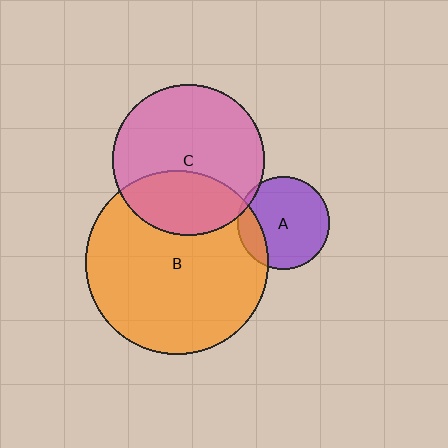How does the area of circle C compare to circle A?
Approximately 2.7 times.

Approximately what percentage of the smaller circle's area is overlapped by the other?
Approximately 30%.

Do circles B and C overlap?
Yes.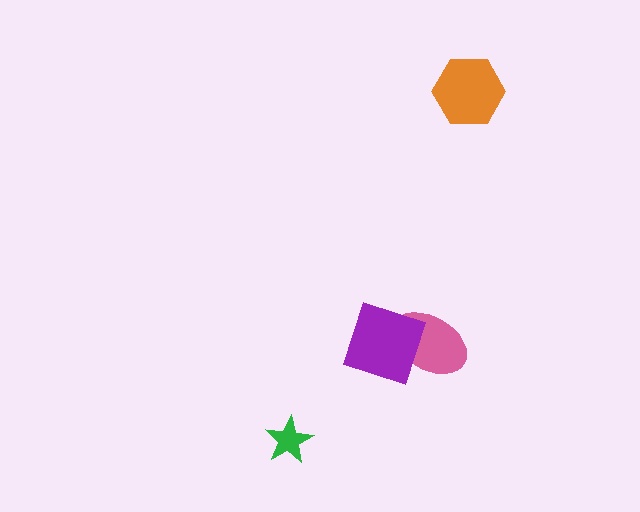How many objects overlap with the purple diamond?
1 object overlaps with the purple diamond.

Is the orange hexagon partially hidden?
No, no other shape covers it.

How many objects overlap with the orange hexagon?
0 objects overlap with the orange hexagon.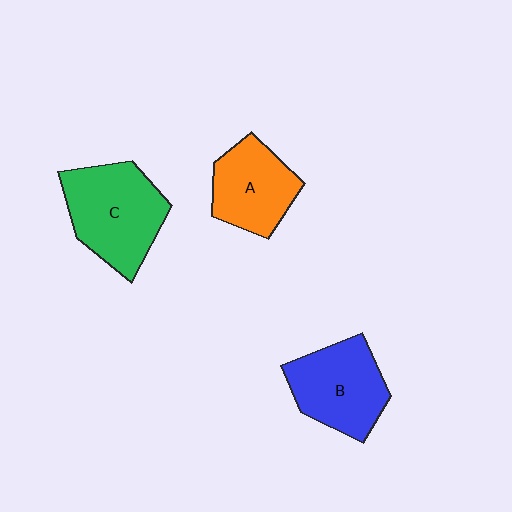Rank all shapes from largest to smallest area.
From largest to smallest: C (green), B (blue), A (orange).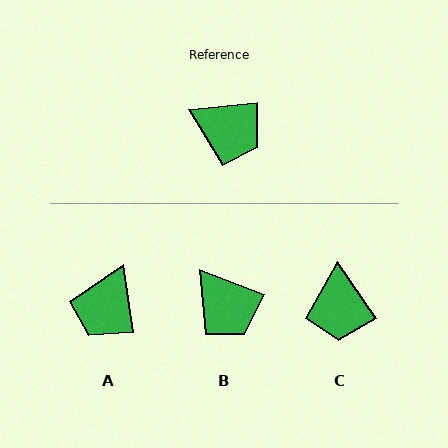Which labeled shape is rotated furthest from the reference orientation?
A, about 87 degrees away.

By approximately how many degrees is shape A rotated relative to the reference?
Approximately 87 degrees clockwise.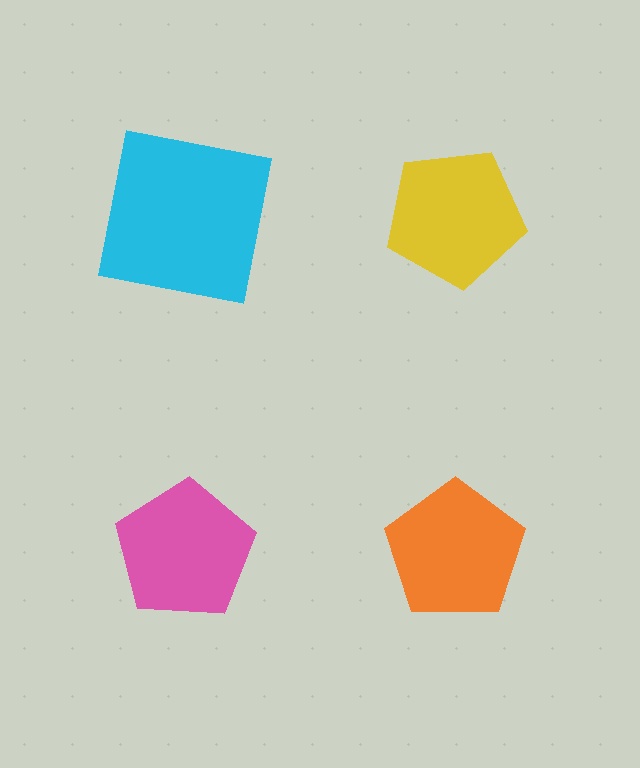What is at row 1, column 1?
A cyan square.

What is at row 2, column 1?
A pink pentagon.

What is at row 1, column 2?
A yellow pentagon.